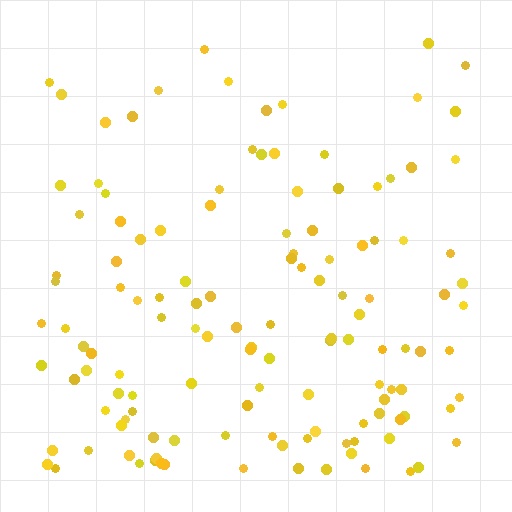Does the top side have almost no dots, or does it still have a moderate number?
Still a moderate number, just noticeably fewer than the bottom.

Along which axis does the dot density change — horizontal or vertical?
Vertical.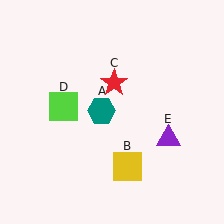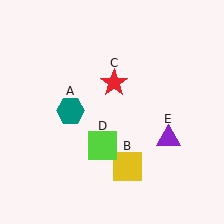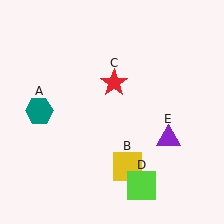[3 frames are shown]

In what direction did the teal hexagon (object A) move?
The teal hexagon (object A) moved left.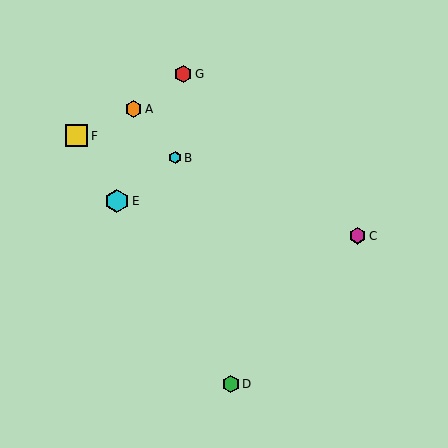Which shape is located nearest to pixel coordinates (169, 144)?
The cyan hexagon (labeled B) at (175, 158) is nearest to that location.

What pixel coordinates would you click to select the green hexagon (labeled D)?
Click at (231, 384) to select the green hexagon D.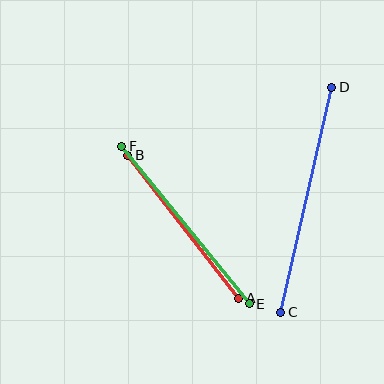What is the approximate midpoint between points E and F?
The midpoint is at approximately (186, 225) pixels.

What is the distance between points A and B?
The distance is approximately 181 pixels.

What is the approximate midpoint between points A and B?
The midpoint is at approximately (183, 227) pixels.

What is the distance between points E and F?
The distance is approximately 203 pixels.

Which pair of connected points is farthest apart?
Points C and D are farthest apart.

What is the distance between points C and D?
The distance is approximately 231 pixels.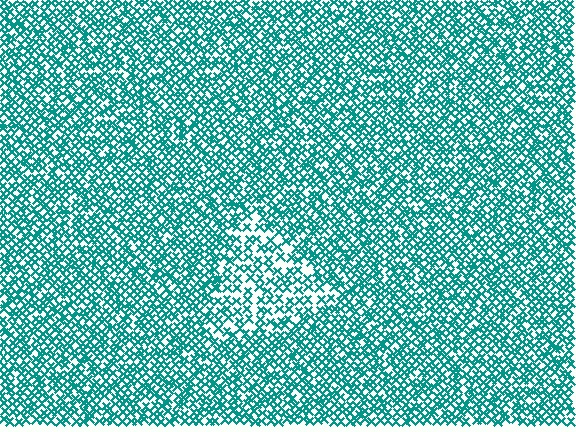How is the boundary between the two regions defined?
The boundary is defined by a change in element density (approximately 1.7x ratio). All elements are the same color, size, and shape.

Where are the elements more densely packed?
The elements are more densely packed outside the triangle boundary.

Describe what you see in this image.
The image contains small teal elements arranged at two different densities. A triangle-shaped region is visible where the elements are less densely packed than the surrounding area.